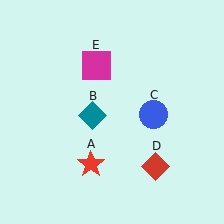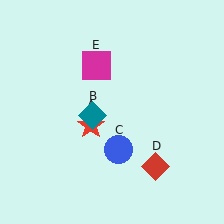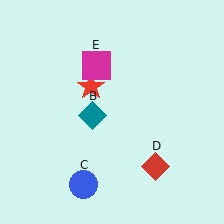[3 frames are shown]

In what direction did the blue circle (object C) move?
The blue circle (object C) moved down and to the left.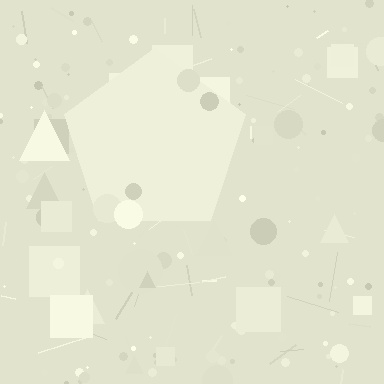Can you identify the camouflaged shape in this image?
The camouflaged shape is a pentagon.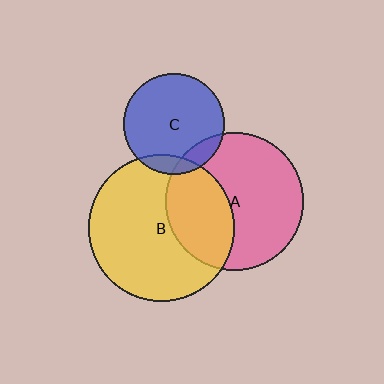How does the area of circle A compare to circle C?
Approximately 1.9 times.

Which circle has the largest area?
Circle B (yellow).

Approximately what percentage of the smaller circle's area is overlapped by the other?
Approximately 10%.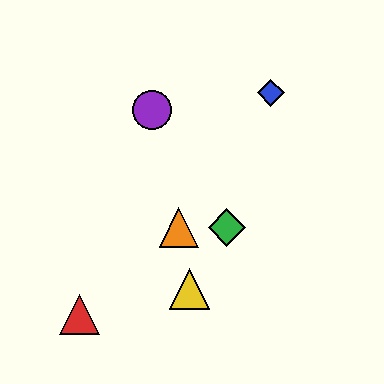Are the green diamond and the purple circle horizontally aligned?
No, the green diamond is at y≈227 and the purple circle is at y≈110.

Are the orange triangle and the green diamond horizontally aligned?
Yes, both are at y≈227.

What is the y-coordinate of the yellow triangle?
The yellow triangle is at y≈289.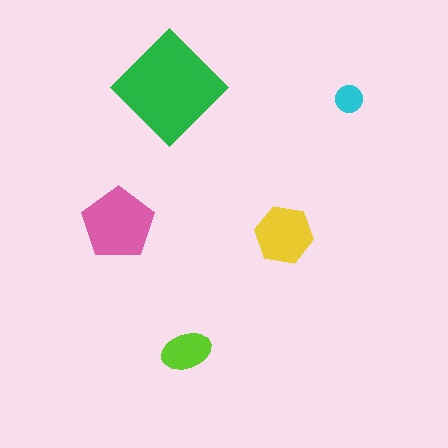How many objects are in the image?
There are 5 objects in the image.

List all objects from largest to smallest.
The green diamond, the pink pentagon, the yellow hexagon, the lime ellipse, the cyan circle.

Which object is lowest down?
The lime ellipse is bottommost.